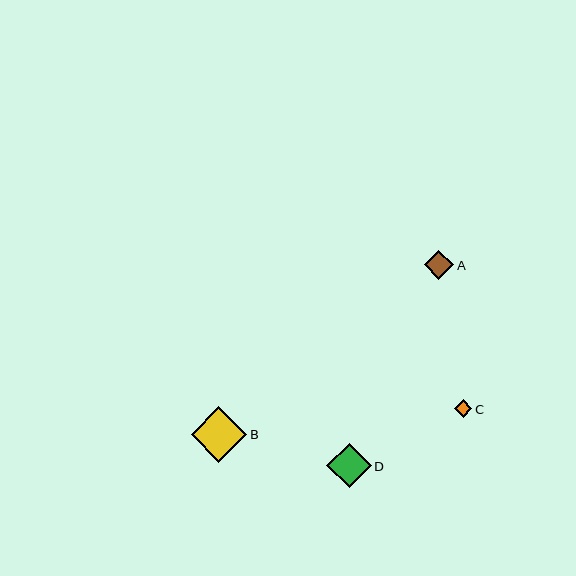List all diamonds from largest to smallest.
From largest to smallest: B, D, A, C.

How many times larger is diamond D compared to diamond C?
Diamond D is approximately 2.6 times the size of diamond C.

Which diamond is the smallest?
Diamond C is the smallest with a size of approximately 17 pixels.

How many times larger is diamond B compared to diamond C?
Diamond B is approximately 3.2 times the size of diamond C.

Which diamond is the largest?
Diamond B is the largest with a size of approximately 56 pixels.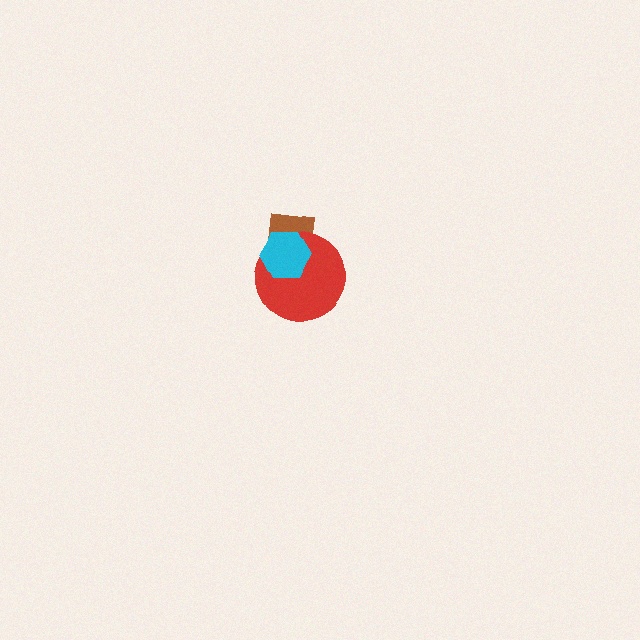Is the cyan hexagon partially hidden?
No, no other shape covers it.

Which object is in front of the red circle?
The cyan hexagon is in front of the red circle.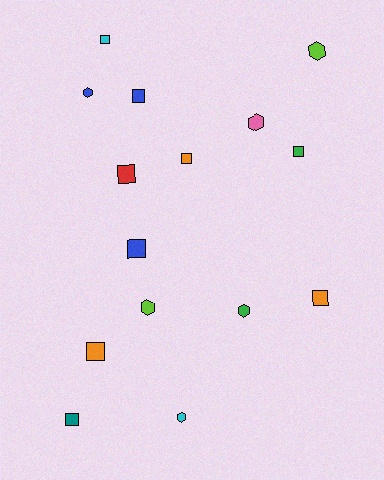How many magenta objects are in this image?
There are no magenta objects.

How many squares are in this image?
There are 9 squares.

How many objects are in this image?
There are 15 objects.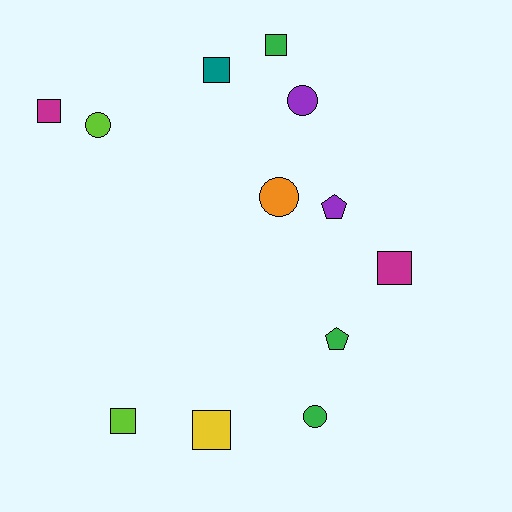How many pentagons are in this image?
There are 2 pentagons.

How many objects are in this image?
There are 12 objects.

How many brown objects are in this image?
There are no brown objects.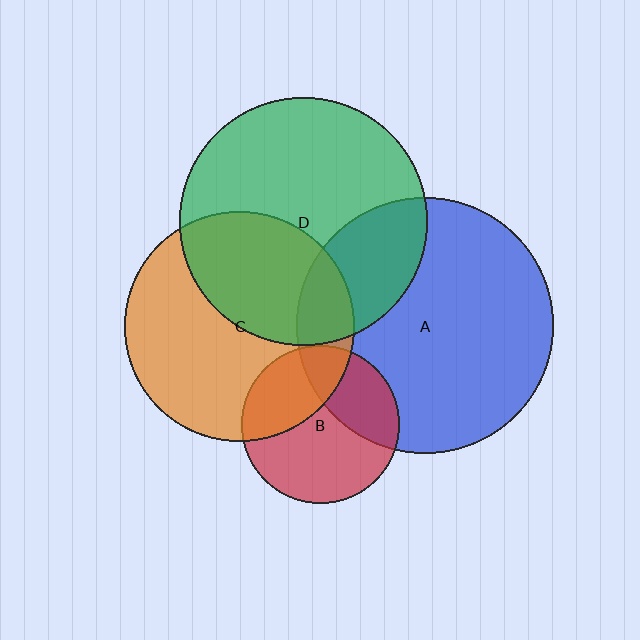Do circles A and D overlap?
Yes.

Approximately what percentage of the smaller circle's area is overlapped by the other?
Approximately 25%.